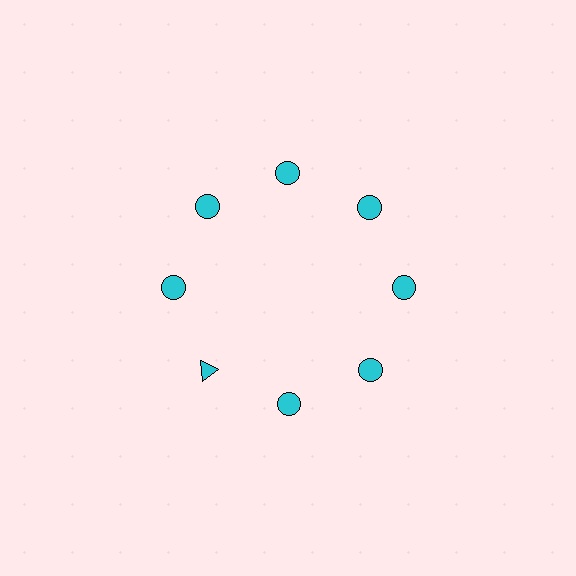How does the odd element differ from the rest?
It has a different shape: triangle instead of circle.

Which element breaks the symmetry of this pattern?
The cyan triangle at roughly the 8 o'clock position breaks the symmetry. All other shapes are cyan circles.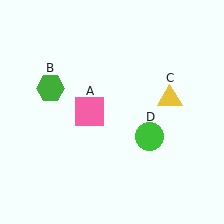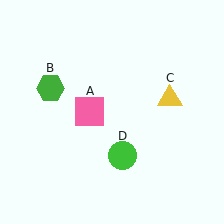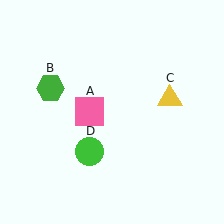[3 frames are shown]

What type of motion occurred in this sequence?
The green circle (object D) rotated clockwise around the center of the scene.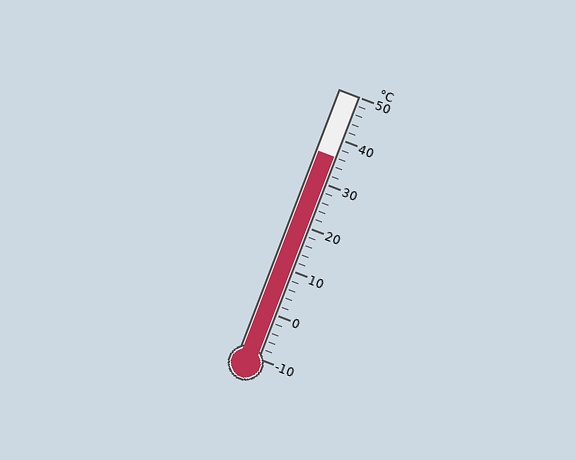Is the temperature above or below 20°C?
The temperature is above 20°C.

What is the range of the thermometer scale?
The thermometer scale ranges from -10°C to 50°C.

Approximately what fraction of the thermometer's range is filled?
The thermometer is filled to approximately 75% of its range.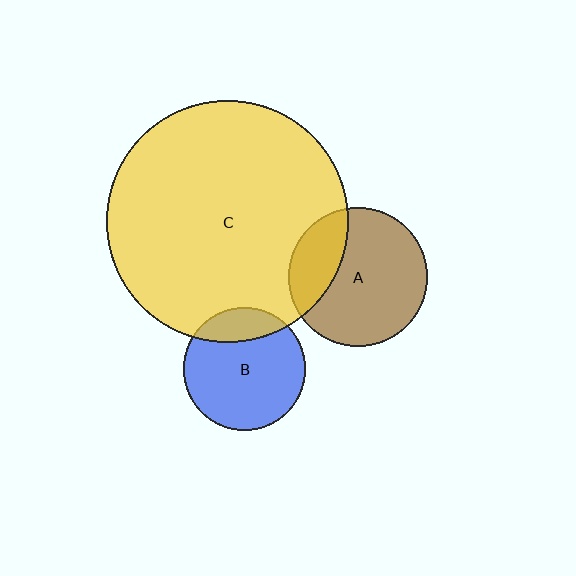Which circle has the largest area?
Circle C (yellow).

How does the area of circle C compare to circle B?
Approximately 3.9 times.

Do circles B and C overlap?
Yes.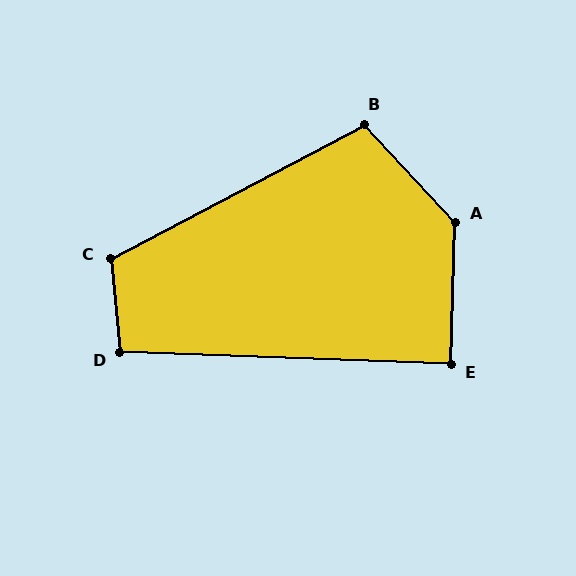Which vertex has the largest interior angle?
A, at approximately 135 degrees.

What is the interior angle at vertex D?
Approximately 98 degrees (obtuse).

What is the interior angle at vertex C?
Approximately 112 degrees (obtuse).